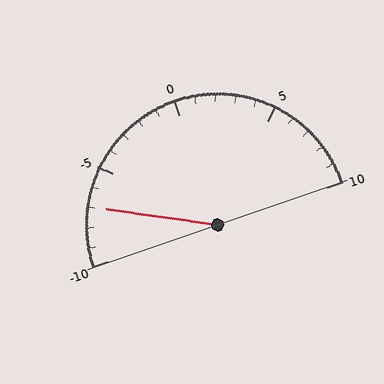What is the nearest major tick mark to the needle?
The nearest major tick mark is -5.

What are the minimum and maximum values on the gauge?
The gauge ranges from -10 to 10.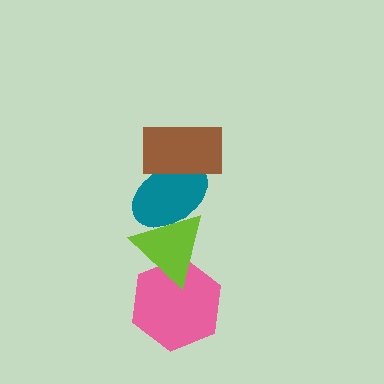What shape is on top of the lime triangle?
The teal ellipse is on top of the lime triangle.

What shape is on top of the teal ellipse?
The brown rectangle is on top of the teal ellipse.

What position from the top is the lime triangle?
The lime triangle is 3rd from the top.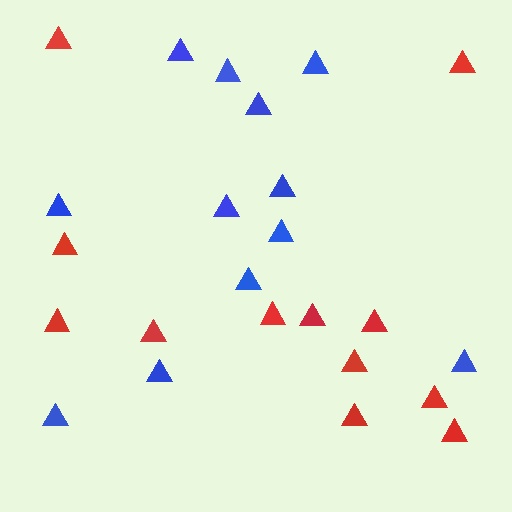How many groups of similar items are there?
There are 2 groups: one group of red triangles (12) and one group of blue triangles (12).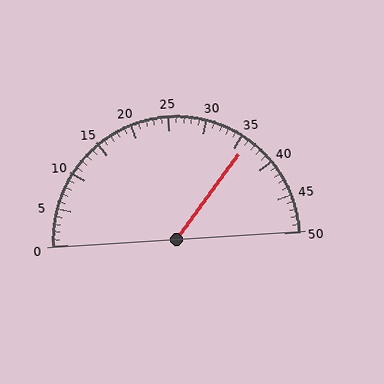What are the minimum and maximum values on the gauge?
The gauge ranges from 0 to 50.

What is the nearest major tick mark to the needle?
The nearest major tick mark is 35.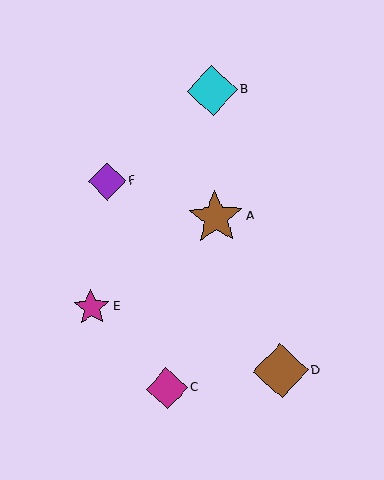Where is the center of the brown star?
The center of the brown star is at (216, 217).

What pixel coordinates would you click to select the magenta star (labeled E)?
Click at (91, 307) to select the magenta star E.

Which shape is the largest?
The brown diamond (labeled D) is the largest.